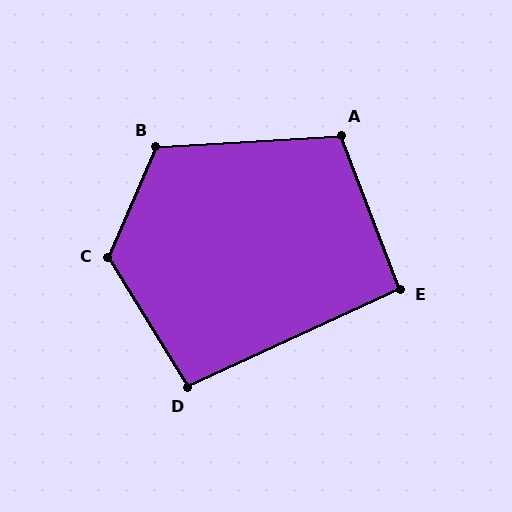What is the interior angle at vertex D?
Approximately 97 degrees (obtuse).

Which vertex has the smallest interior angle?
E, at approximately 94 degrees.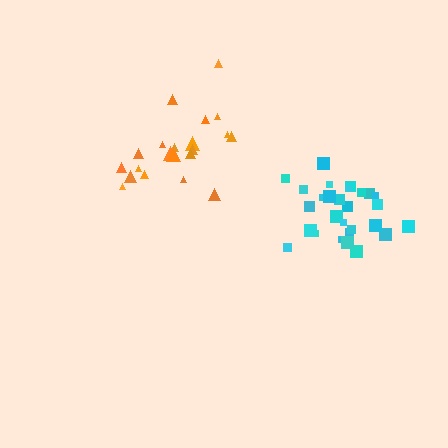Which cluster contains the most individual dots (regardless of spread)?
Cyan (30).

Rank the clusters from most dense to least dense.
cyan, orange.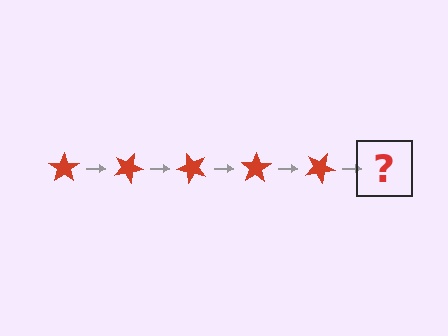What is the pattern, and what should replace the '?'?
The pattern is that the star rotates 25 degrees each step. The '?' should be a red star rotated 125 degrees.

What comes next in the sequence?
The next element should be a red star rotated 125 degrees.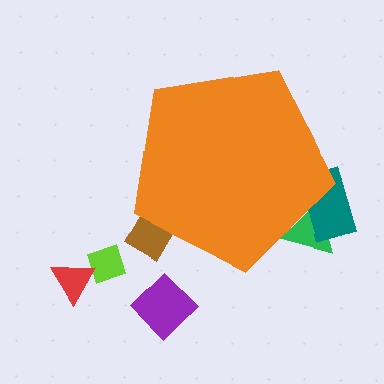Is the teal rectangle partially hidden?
Yes, the teal rectangle is partially hidden behind the orange pentagon.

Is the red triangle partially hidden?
No, the red triangle is fully visible.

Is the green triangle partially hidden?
Yes, the green triangle is partially hidden behind the orange pentagon.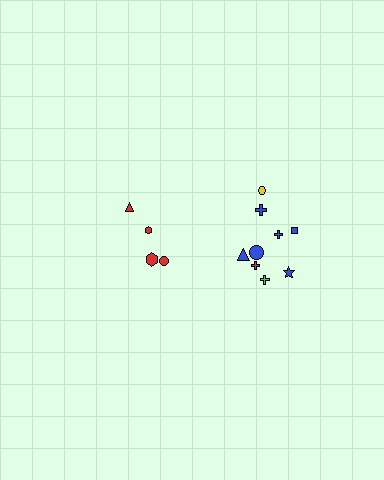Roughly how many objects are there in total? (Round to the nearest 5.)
Roughly 15 objects in total.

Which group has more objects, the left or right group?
The right group.